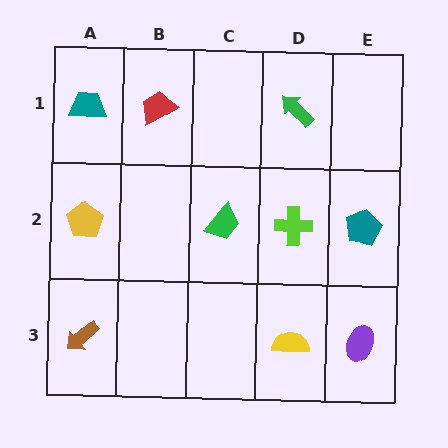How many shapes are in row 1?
3 shapes.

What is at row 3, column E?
A purple ellipse.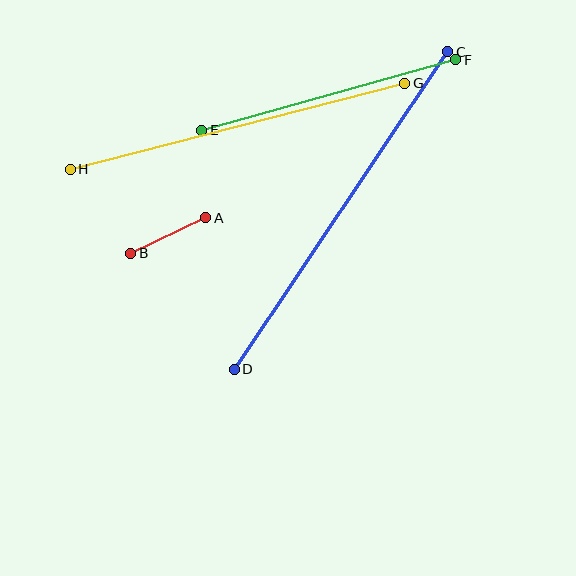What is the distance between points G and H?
The distance is approximately 345 pixels.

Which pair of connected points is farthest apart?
Points C and D are farthest apart.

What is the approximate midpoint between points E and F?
The midpoint is at approximately (329, 95) pixels.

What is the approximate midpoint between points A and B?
The midpoint is at approximately (168, 236) pixels.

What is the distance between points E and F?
The distance is approximately 264 pixels.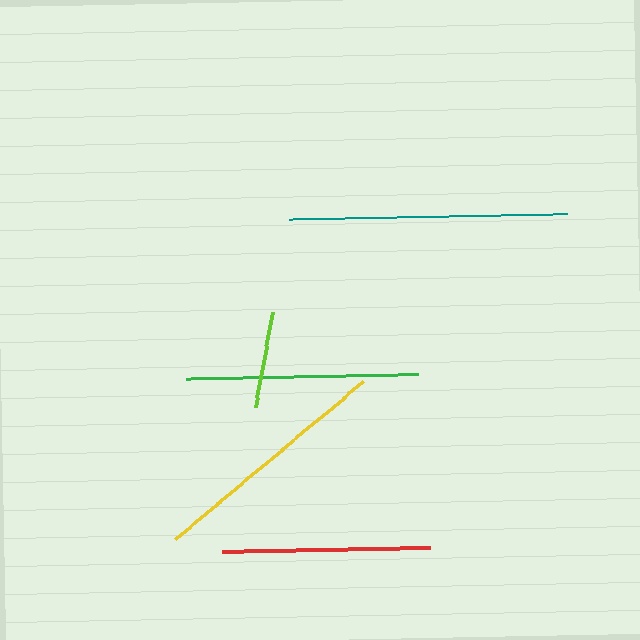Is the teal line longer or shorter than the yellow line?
The teal line is longer than the yellow line.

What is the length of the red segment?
The red segment is approximately 208 pixels long.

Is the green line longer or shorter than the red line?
The green line is longer than the red line.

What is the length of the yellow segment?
The yellow segment is approximately 246 pixels long.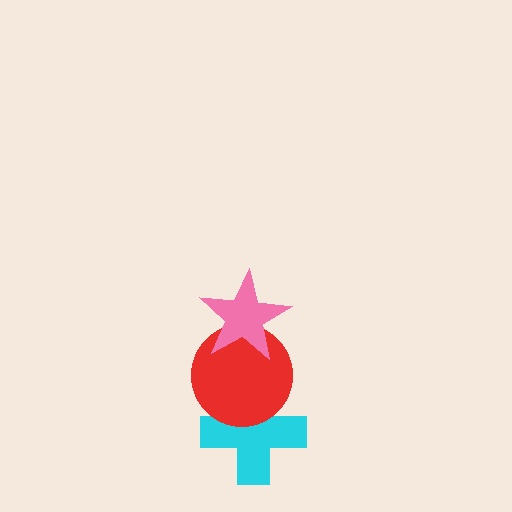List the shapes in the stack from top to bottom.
From top to bottom: the pink star, the red circle, the cyan cross.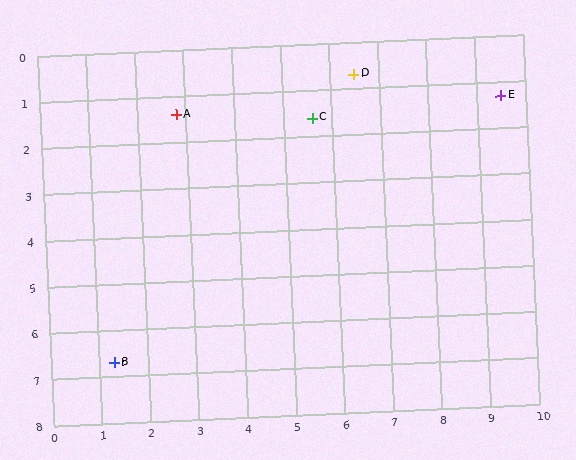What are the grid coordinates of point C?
Point C is at approximately (5.6, 1.6).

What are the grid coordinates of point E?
Point E is at approximately (9.5, 1.3).